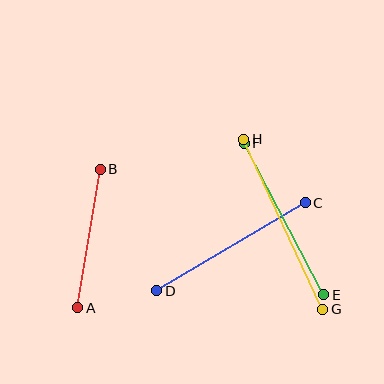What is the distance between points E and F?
The distance is approximately 171 pixels.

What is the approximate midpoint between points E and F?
The midpoint is at approximately (284, 219) pixels.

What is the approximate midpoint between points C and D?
The midpoint is at approximately (231, 247) pixels.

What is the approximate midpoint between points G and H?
The midpoint is at approximately (283, 224) pixels.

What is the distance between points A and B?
The distance is approximately 140 pixels.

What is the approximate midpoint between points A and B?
The midpoint is at approximately (89, 239) pixels.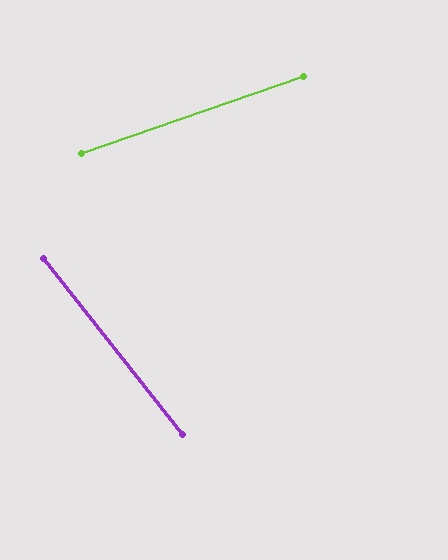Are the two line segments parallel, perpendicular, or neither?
Neither parallel nor perpendicular — they differ by about 71°.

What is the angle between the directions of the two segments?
Approximately 71 degrees.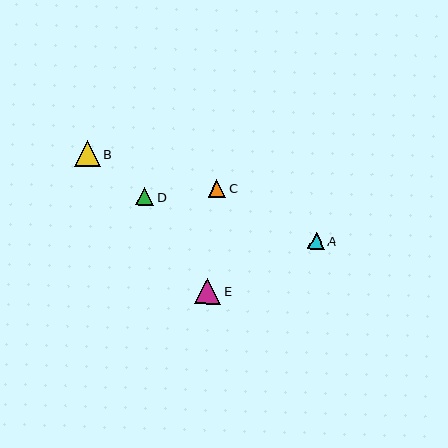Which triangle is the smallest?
Triangle A is the smallest with a size of approximately 16 pixels.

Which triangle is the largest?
Triangle E is the largest with a size of approximately 26 pixels.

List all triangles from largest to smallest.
From largest to smallest: E, B, D, C, A.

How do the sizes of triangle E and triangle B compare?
Triangle E and triangle B are approximately the same size.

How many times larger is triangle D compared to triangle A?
Triangle D is approximately 1.1 times the size of triangle A.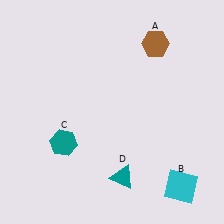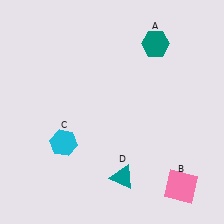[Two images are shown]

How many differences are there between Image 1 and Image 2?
There are 3 differences between the two images.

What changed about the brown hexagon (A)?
In Image 1, A is brown. In Image 2, it changed to teal.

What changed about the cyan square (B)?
In Image 1, B is cyan. In Image 2, it changed to pink.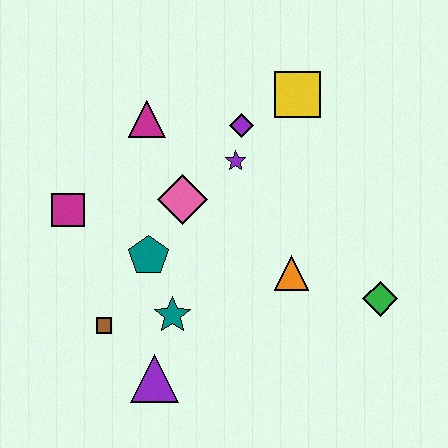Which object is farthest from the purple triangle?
The yellow square is farthest from the purple triangle.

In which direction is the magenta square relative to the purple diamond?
The magenta square is to the left of the purple diamond.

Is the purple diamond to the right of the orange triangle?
No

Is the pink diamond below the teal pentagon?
No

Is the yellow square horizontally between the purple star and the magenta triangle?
No